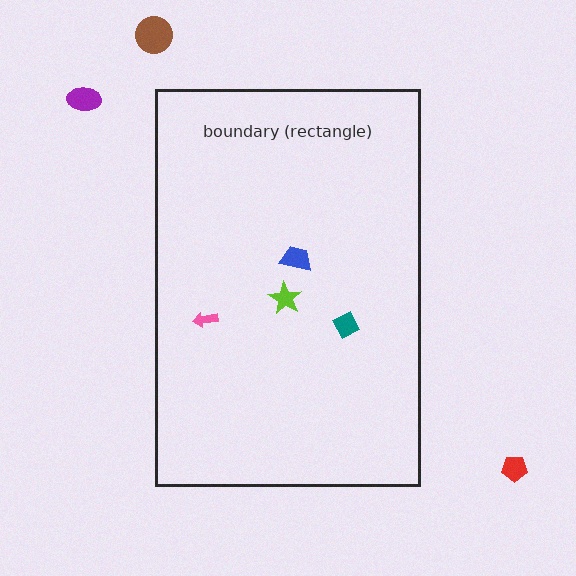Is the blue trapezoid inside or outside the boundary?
Inside.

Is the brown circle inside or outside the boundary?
Outside.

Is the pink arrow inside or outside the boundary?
Inside.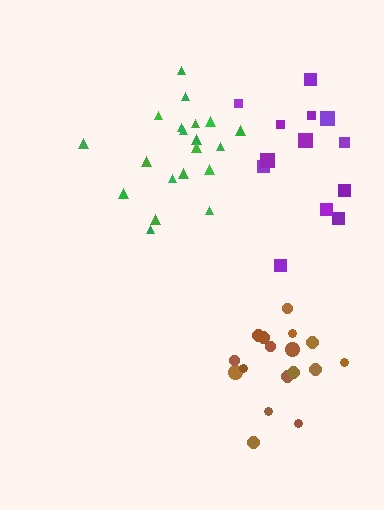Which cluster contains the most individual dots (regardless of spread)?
Green (20).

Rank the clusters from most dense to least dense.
green, brown, purple.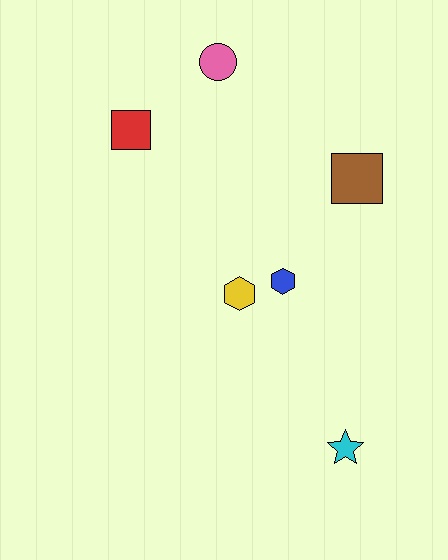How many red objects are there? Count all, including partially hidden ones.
There is 1 red object.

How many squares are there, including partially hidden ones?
There are 2 squares.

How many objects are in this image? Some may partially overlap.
There are 6 objects.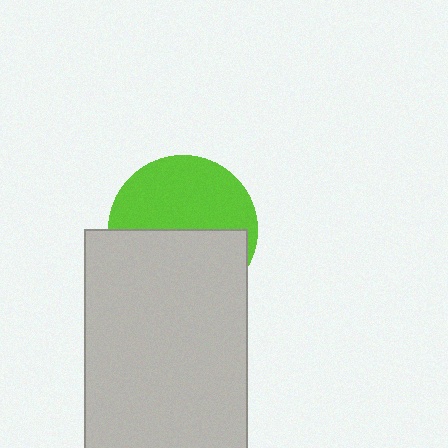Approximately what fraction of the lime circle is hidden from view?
Roughly 49% of the lime circle is hidden behind the light gray rectangle.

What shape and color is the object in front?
The object in front is a light gray rectangle.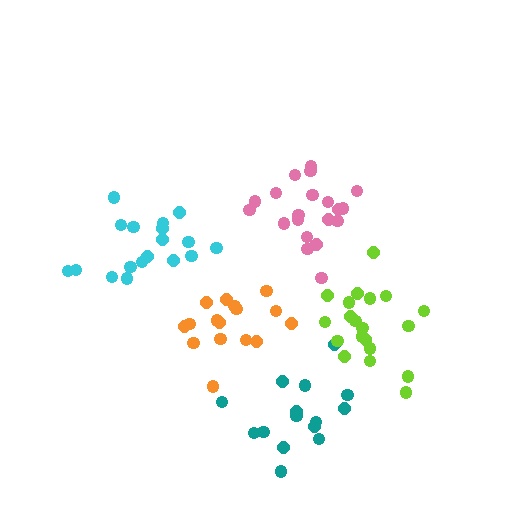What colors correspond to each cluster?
The clusters are colored: pink, teal, orange, cyan, lime.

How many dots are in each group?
Group 1: 20 dots, Group 2: 15 dots, Group 3: 16 dots, Group 4: 18 dots, Group 5: 20 dots (89 total).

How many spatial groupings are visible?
There are 5 spatial groupings.